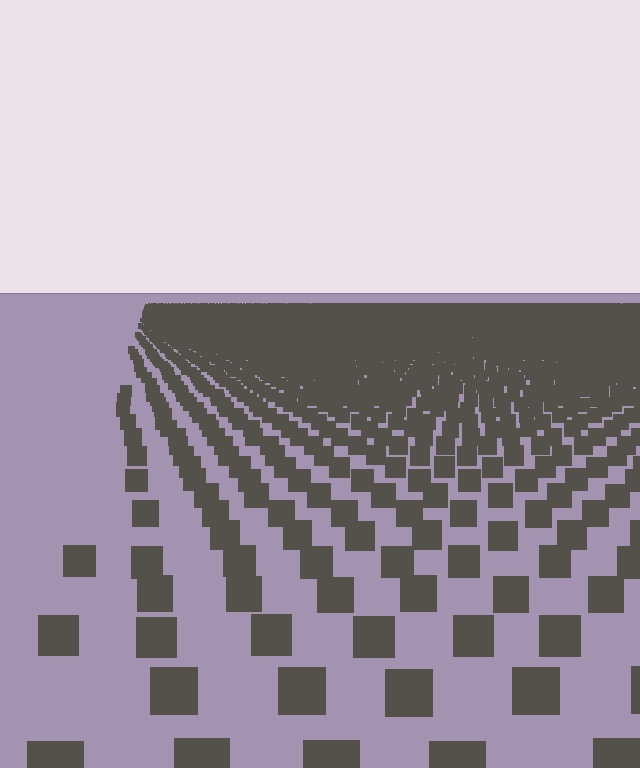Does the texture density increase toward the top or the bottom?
Density increases toward the top.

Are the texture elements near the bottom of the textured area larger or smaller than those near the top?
Larger. Near the bottom, elements are closer to the viewer and appear at a bigger on-screen size.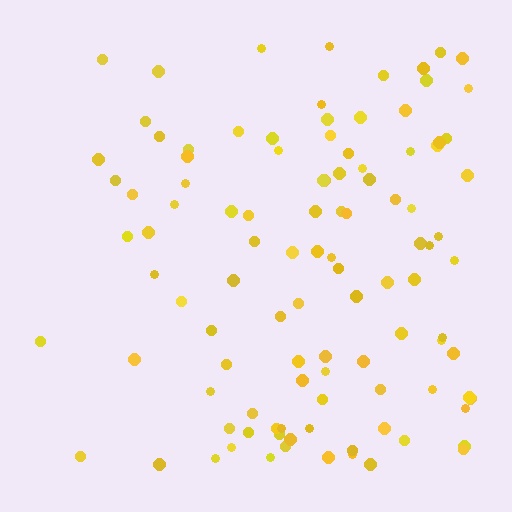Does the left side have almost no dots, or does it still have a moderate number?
Still a moderate number, just noticeably fewer than the right.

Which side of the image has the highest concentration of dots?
The right.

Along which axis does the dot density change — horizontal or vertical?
Horizontal.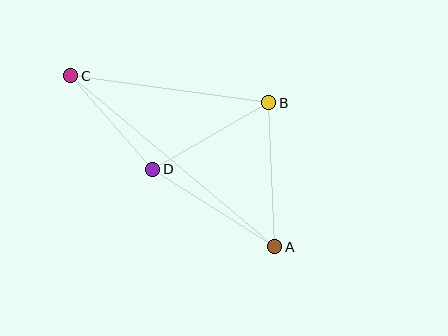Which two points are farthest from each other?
Points A and C are farthest from each other.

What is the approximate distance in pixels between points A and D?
The distance between A and D is approximately 144 pixels.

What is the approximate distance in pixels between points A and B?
The distance between A and B is approximately 144 pixels.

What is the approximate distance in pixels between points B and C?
The distance between B and C is approximately 200 pixels.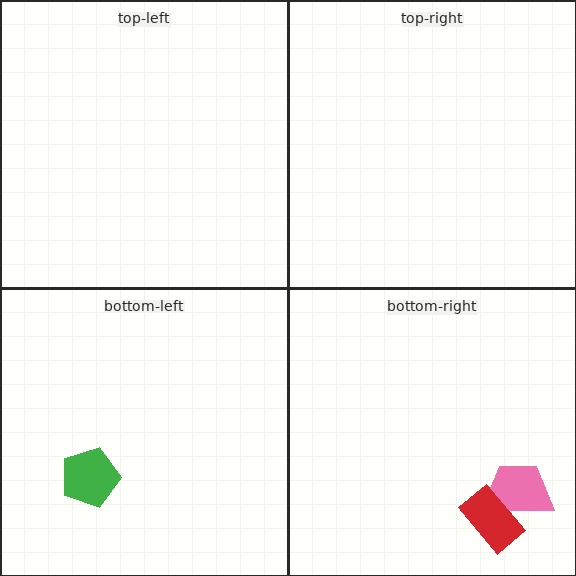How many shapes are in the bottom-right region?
2.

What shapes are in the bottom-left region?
The green pentagon.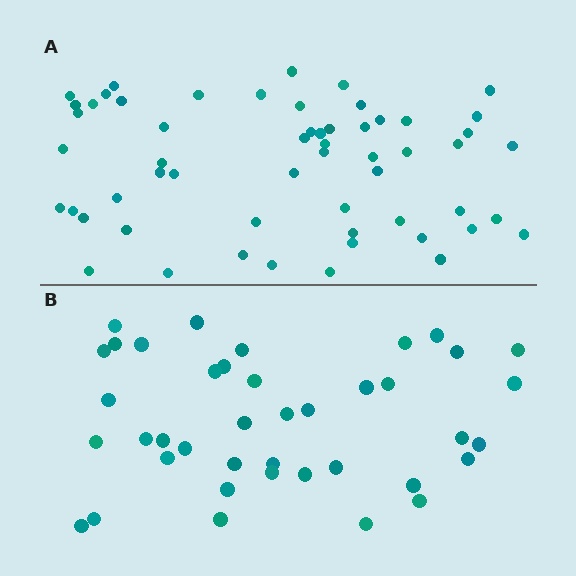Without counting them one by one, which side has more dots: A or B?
Region A (the top region) has more dots.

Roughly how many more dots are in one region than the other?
Region A has approximately 15 more dots than region B.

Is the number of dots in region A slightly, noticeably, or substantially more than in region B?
Region A has noticeably more, but not dramatically so. The ratio is roughly 1.4 to 1.